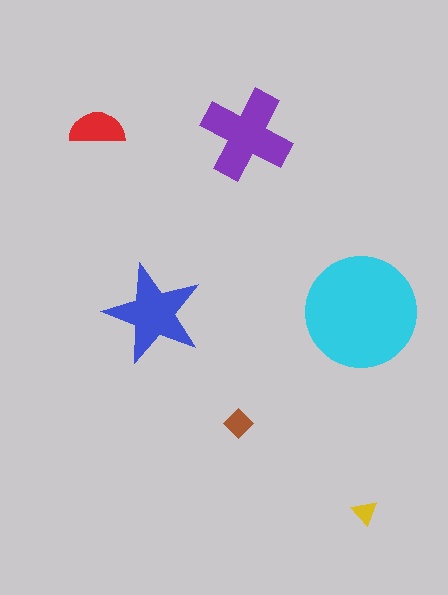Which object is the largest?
The cyan circle.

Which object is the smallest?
The yellow triangle.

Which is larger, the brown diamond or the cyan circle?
The cyan circle.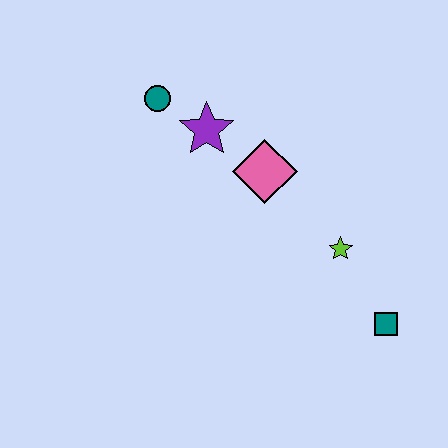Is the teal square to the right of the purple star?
Yes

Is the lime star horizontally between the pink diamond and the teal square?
Yes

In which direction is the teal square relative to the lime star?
The teal square is below the lime star.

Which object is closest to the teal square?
The lime star is closest to the teal square.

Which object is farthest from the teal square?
The teal circle is farthest from the teal square.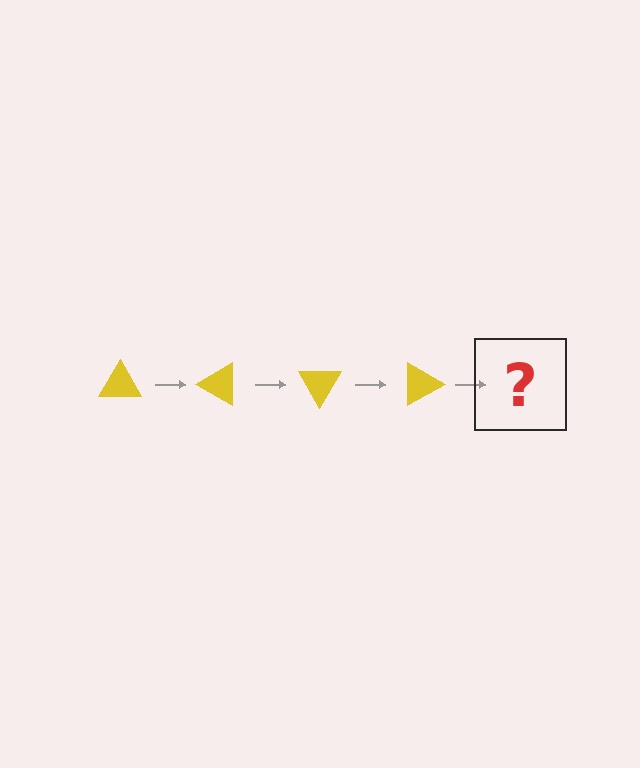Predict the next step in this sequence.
The next step is a yellow triangle rotated 120 degrees.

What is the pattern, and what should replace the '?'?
The pattern is that the triangle rotates 30 degrees each step. The '?' should be a yellow triangle rotated 120 degrees.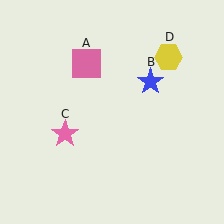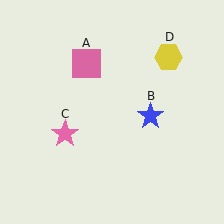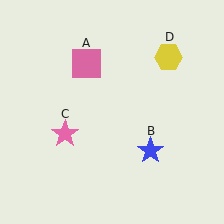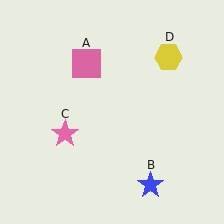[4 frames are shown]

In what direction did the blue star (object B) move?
The blue star (object B) moved down.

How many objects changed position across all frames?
1 object changed position: blue star (object B).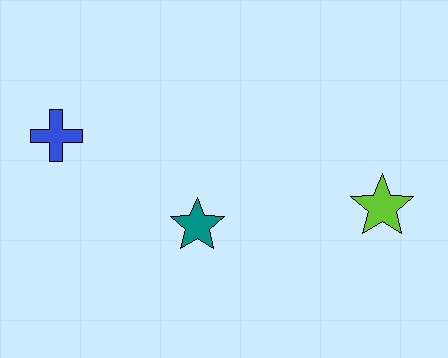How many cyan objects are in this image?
There are no cyan objects.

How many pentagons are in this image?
There are no pentagons.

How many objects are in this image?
There are 3 objects.